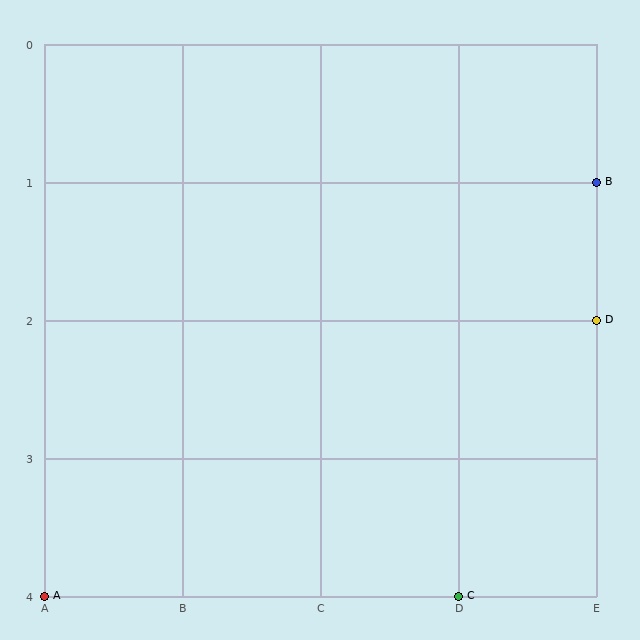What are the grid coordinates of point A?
Point A is at grid coordinates (A, 4).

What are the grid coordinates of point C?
Point C is at grid coordinates (D, 4).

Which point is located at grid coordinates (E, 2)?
Point D is at (E, 2).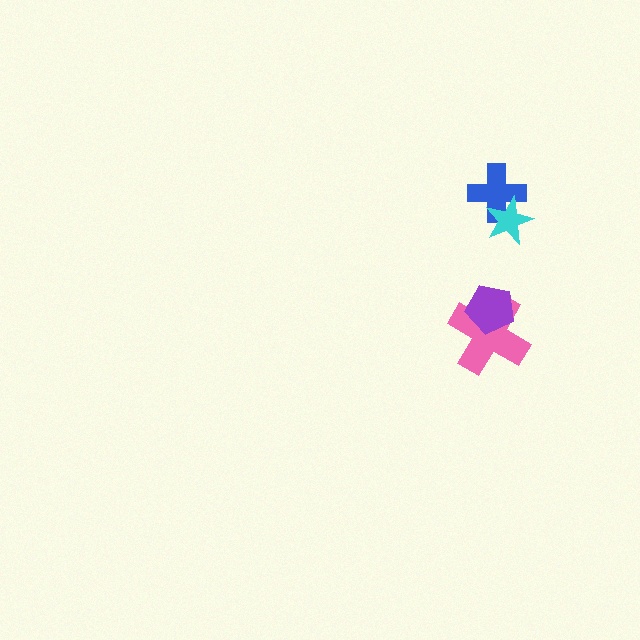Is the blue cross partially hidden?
Yes, it is partially covered by another shape.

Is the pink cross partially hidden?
Yes, it is partially covered by another shape.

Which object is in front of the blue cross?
The cyan star is in front of the blue cross.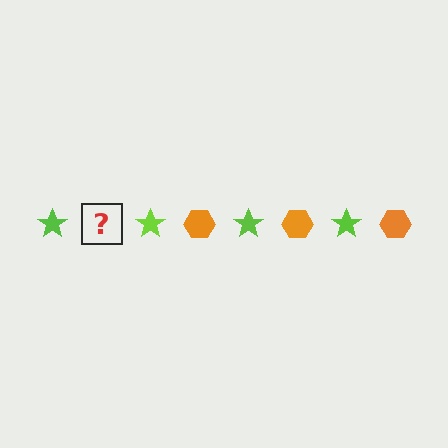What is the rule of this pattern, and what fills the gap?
The rule is that the pattern alternates between lime star and orange hexagon. The gap should be filled with an orange hexagon.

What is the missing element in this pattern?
The missing element is an orange hexagon.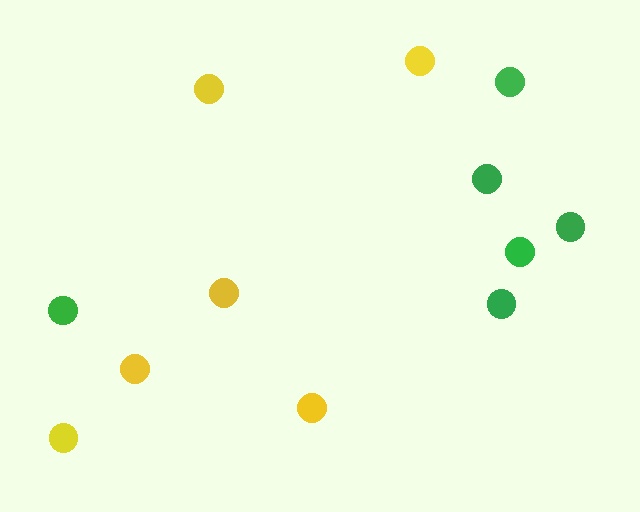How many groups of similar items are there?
There are 2 groups: one group of yellow circles (6) and one group of green circles (6).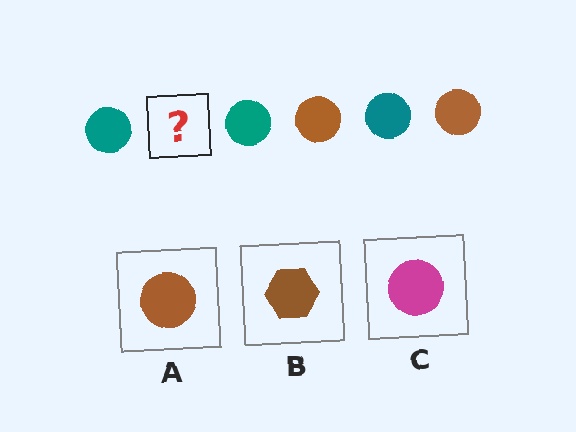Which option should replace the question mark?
Option A.